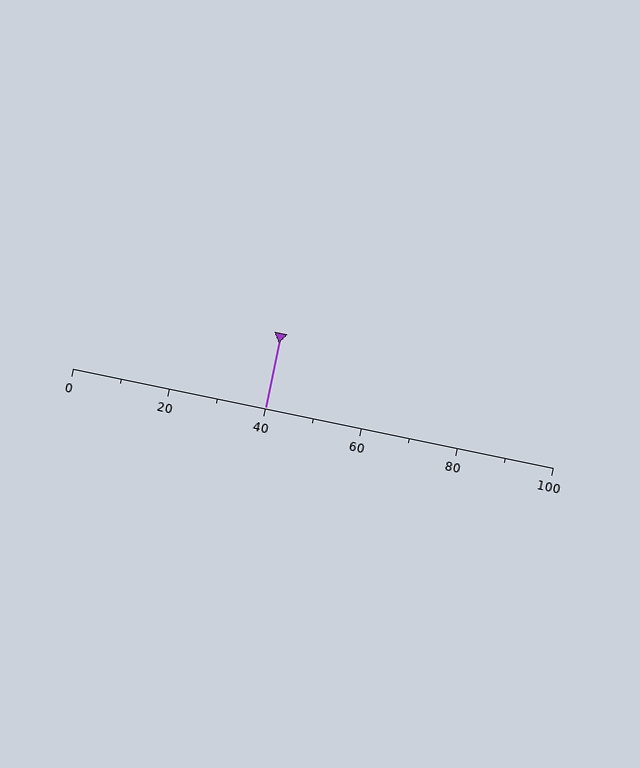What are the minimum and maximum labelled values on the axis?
The axis runs from 0 to 100.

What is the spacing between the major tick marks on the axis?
The major ticks are spaced 20 apart.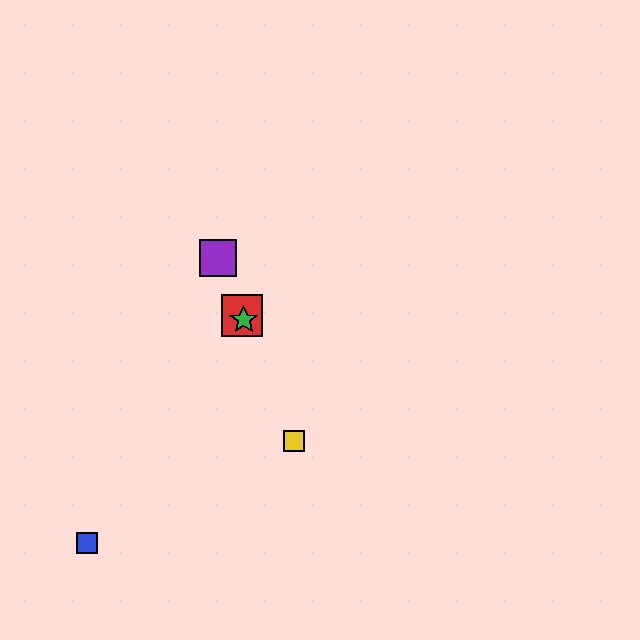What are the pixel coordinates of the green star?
The green star is at (244, 320).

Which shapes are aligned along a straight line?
The red square, the green star, the yellow square, the purple square are aligned along a straight line.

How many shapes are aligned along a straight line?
4 shapes (the red square, the green star, the yellow square, the purple square) are aligned along a straight line.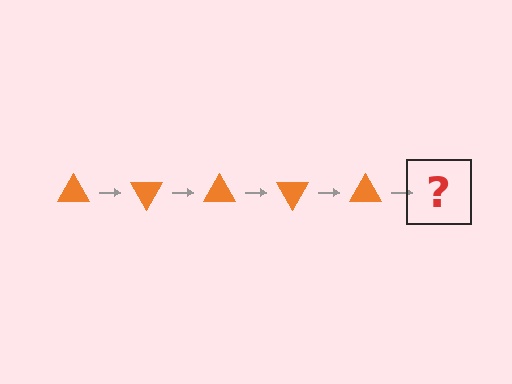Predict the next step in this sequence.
The next step is an orange triangle rotated 300 degrees.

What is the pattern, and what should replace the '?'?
The pattern is that the triangle rotates 60 degrees each step. The '?' should be an orange triangle rotated 300 degrees.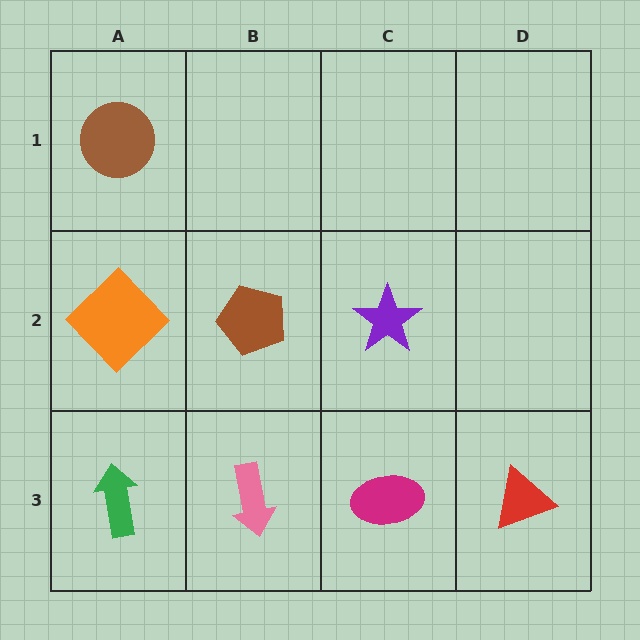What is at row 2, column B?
A brown pentagon.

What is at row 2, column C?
A purple star.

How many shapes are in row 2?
3 shapes.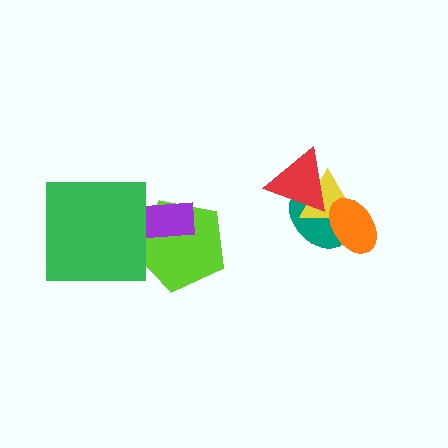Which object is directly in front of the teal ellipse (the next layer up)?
The yellow triangle is directly in front of the teal ellipse.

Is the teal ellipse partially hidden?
Yes, it is partially covered by another shape.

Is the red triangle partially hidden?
No, no other shape covers it.